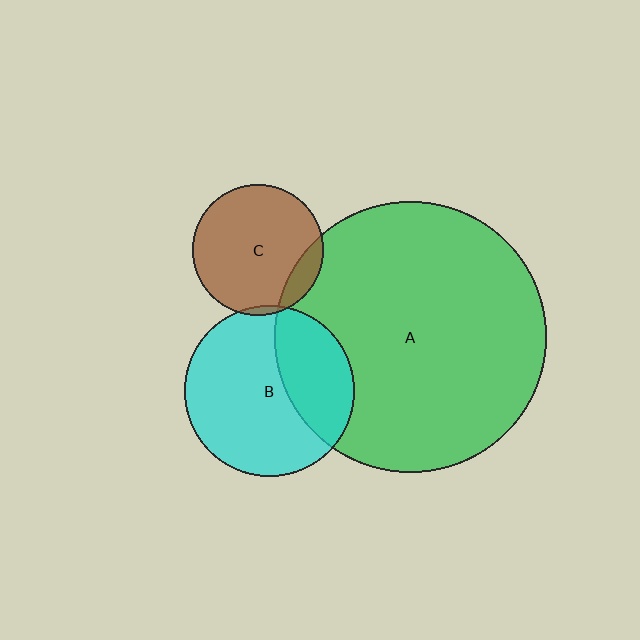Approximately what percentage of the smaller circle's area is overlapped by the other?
Approximately 35%.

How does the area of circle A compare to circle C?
Approximately 4.3 times.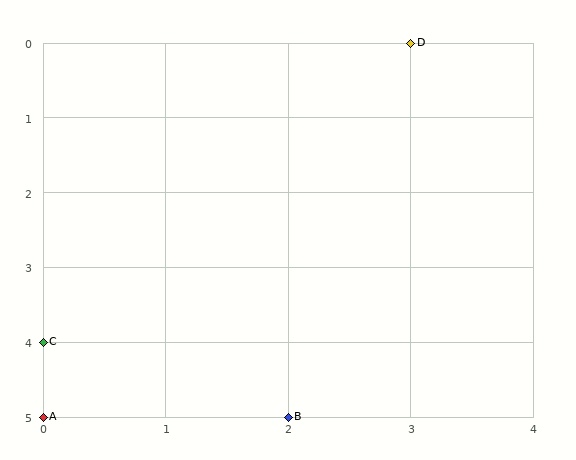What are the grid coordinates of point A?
Point A is at grid coordinates (0, 5).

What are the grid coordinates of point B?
Point B is at grid coordinates (2, 5).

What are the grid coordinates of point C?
Point C is at grid coordinates (0, 4).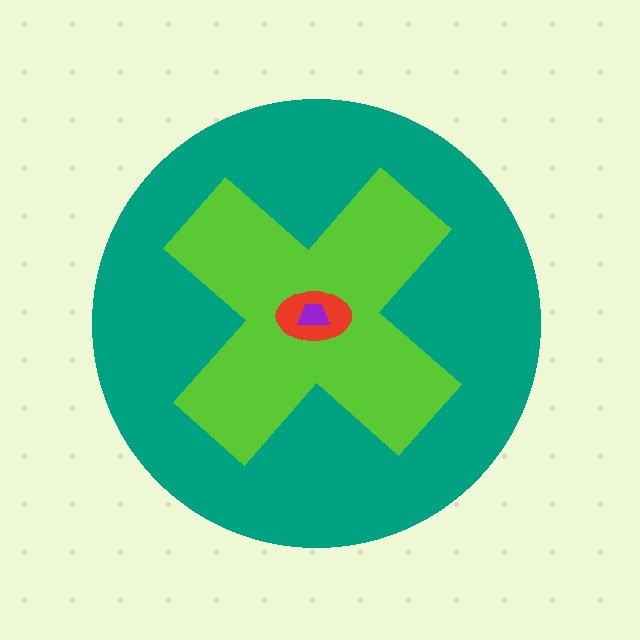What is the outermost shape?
The teal circle.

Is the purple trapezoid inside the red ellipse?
Yes.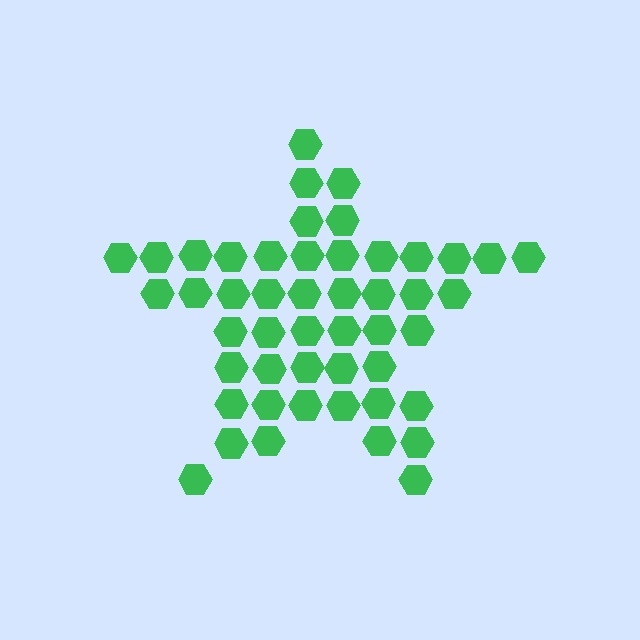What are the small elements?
The small elements are hexagons.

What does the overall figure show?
The overall figure shows a star.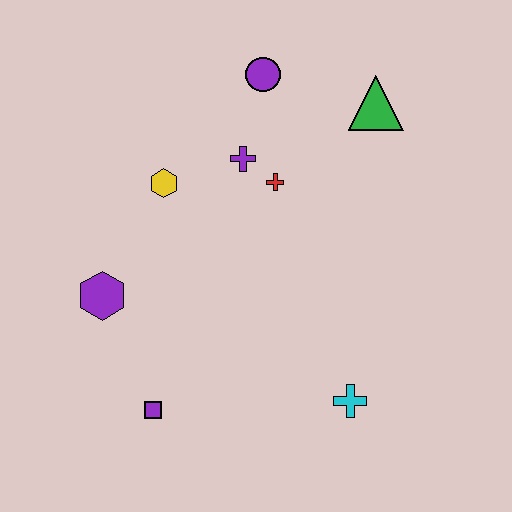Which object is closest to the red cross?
The purple cross is closest to the red cross.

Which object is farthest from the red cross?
The purple square is farthest from the red cross.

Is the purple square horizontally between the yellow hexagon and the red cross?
No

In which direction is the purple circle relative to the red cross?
The purple circle is above the red cross.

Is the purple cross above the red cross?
Yes